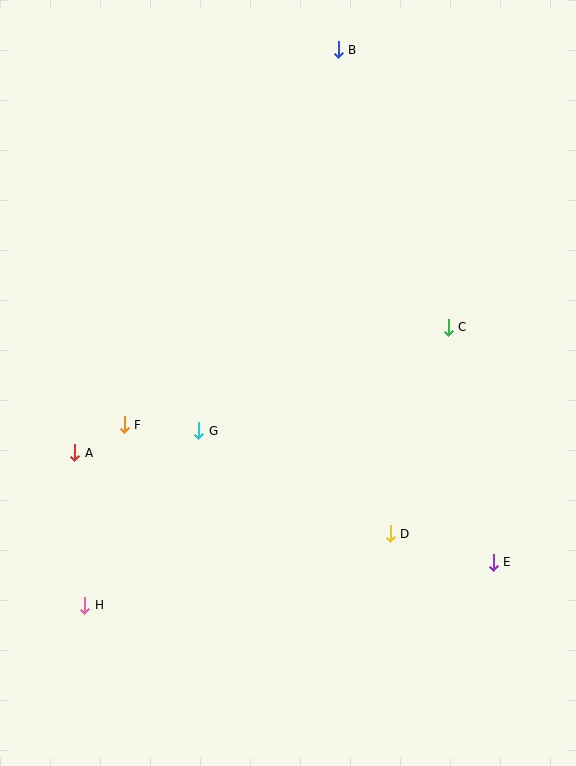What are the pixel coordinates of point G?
Point G is at (199, 431).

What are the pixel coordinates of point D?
Point D is at (390, 534).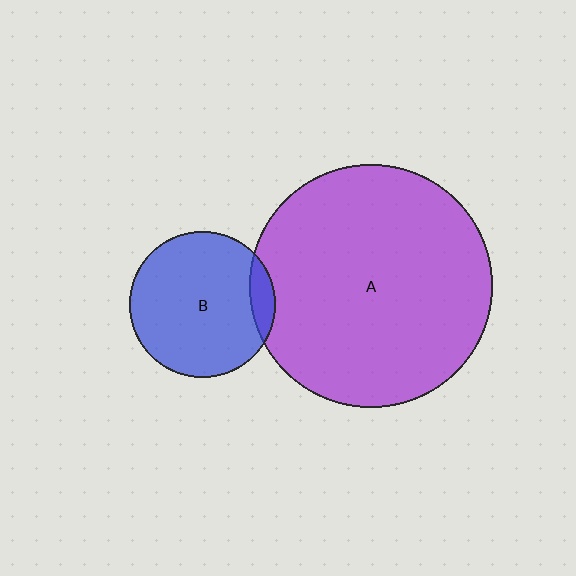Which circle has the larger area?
Circle A (purple).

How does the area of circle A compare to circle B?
Approximately 2.8 times.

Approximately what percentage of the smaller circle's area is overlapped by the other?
Approximately 10%.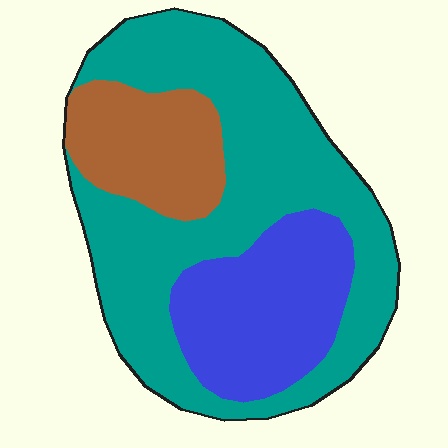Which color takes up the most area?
Teal, at roughly 60%.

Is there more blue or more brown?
Blue.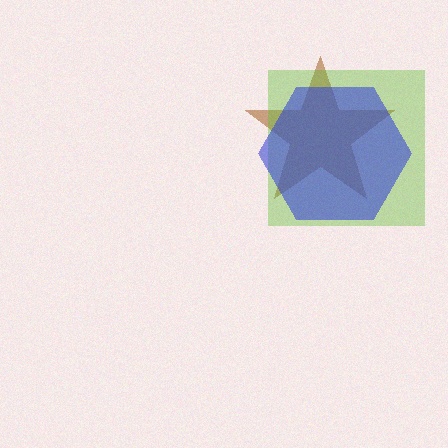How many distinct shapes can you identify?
There are 3 distinct shapes: a brown star, a lime square, a blue hexagon.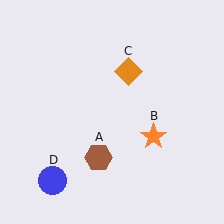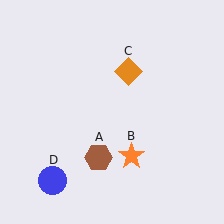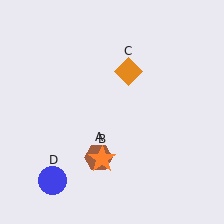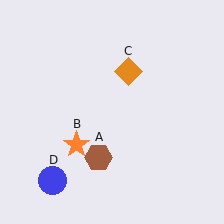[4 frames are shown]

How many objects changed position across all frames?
1 object changed position: orange star (object B).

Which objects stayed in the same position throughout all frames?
Brown hexagon (object A) and orange diamond (object C) and blue circle (object D) remained stationary.